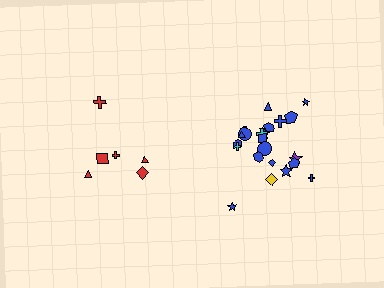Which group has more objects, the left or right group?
The right group.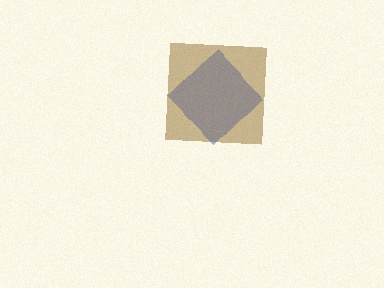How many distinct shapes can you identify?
There are 2 distinct shapes: a blue diamond, a brown square.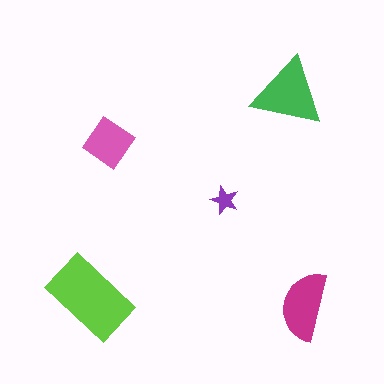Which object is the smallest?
The purple star.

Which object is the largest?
The lime rectangle.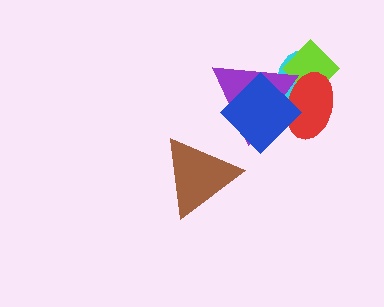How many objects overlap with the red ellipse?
4 objects overlap with the red ellipse.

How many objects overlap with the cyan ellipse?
4 objects overlap with the cyan ellipse.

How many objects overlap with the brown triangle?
0 objects overlap with the brown triangle.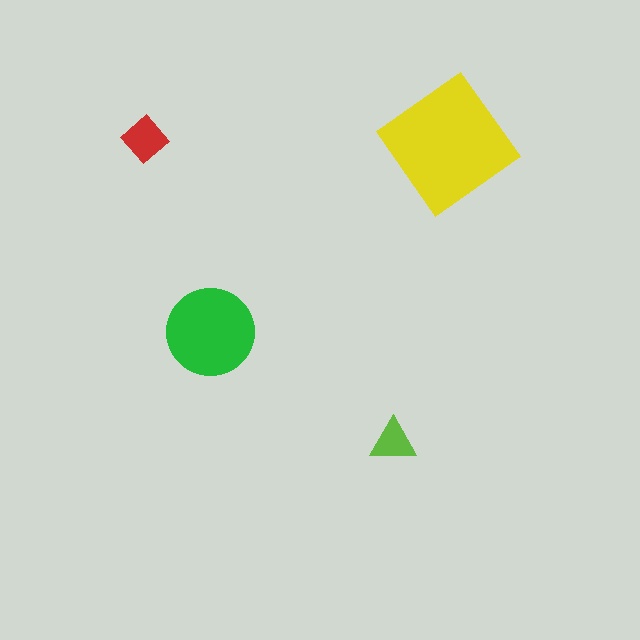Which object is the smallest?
The lime triangle.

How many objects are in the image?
There are 4 objects in the image.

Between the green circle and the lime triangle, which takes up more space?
The green circle.